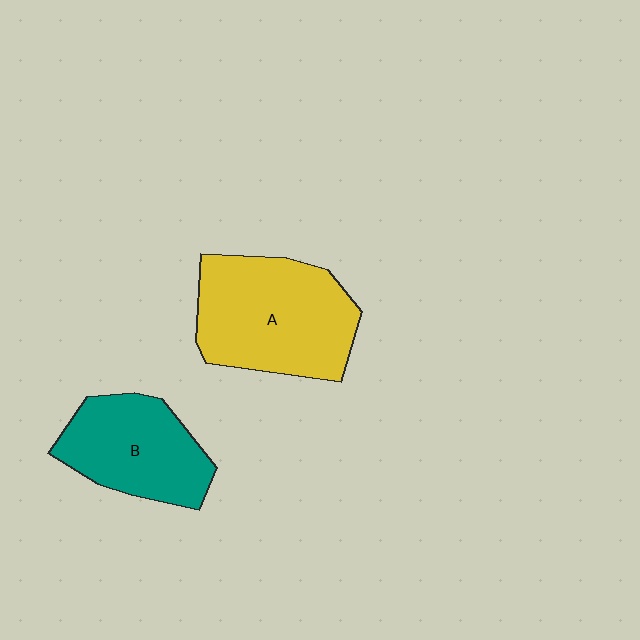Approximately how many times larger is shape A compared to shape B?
Approximately 1.4 times.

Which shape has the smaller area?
Shape B (teal).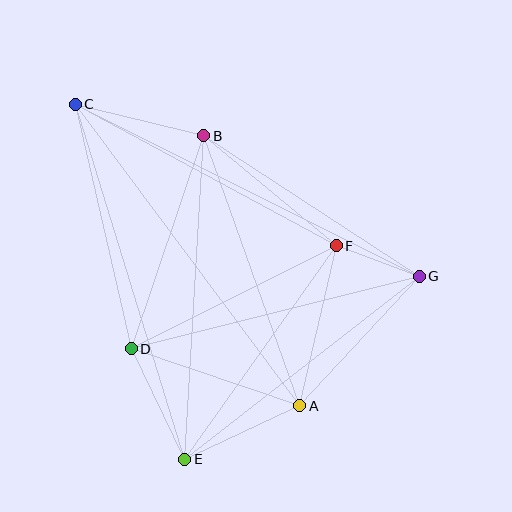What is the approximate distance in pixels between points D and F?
The distance between D and F is approximately 230 pixels.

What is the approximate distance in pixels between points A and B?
The distance between A and B is approximately 287 pixels.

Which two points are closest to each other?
Points F and G are closest to each other.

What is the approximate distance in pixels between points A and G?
The distance between A and G is approximately 176 pixels.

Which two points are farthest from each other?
Points C and G are farthest from each other.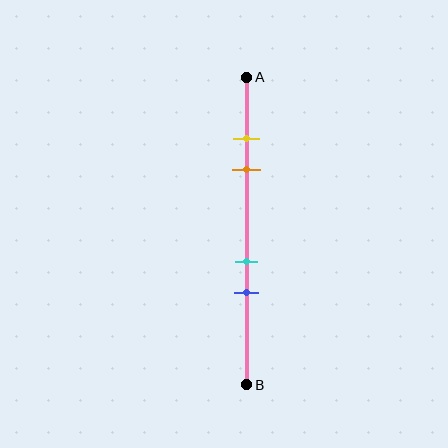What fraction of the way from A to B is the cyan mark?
The cyan mark is approximately 60% (0.6) of the way from A to B.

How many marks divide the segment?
There are 4 marks dividing the segment.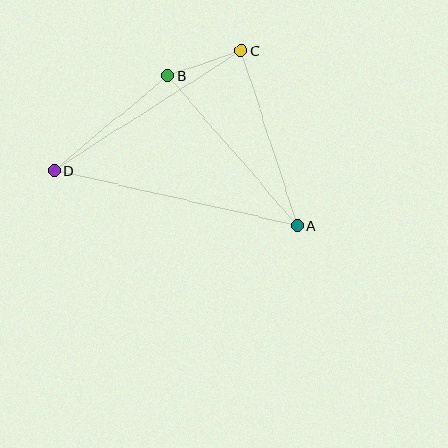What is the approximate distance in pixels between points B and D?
The distance between B and D is approximately 148 pixels.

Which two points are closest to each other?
Points B and C are closest to each other.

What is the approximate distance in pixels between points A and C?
The distance between A and C is approximately 183 pixels.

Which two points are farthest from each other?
Points A and D are farthest from each other.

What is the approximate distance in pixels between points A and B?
The distance between A and B is approximately 198 pixels.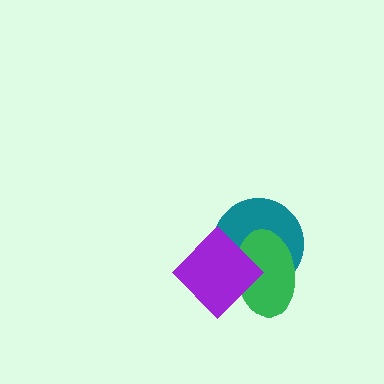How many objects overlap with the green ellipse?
2 objects overlap with the green ellipse.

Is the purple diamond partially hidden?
No, no other shape covers it.